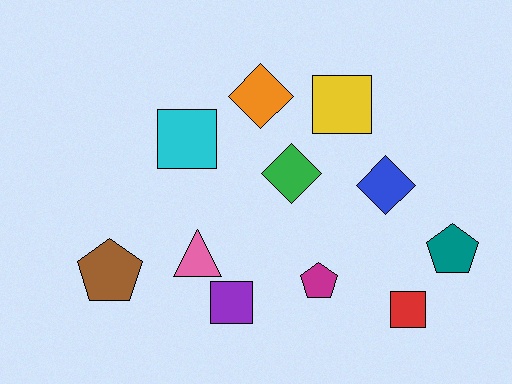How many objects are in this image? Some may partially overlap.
There are 11 objects.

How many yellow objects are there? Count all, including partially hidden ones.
There is 1 yellow object.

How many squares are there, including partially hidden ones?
There are 4 squares.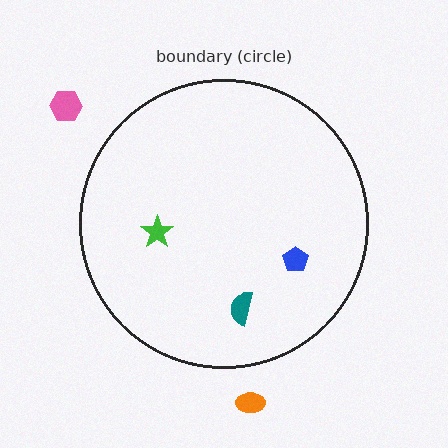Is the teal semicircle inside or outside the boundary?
Inside.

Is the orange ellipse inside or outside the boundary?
Outside.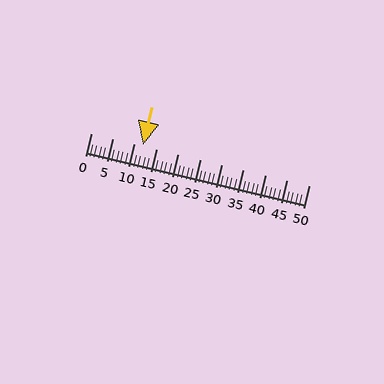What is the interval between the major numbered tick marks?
The major tick marks are spaced 5 units apart.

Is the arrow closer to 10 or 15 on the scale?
The arrow is closer to 10.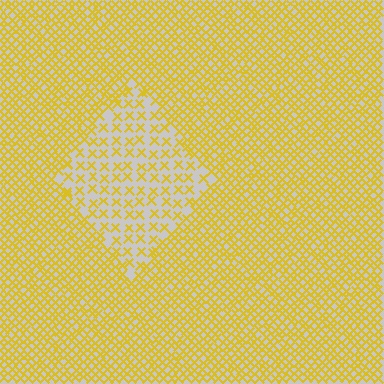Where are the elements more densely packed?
The elements are more densely packed outside the diamond boundary.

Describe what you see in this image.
The image contains small yellow elements arranged at two different densities. A diamond-shaped region is visible where the elements are less densely packed than the surrounding area.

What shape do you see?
I see a diamond.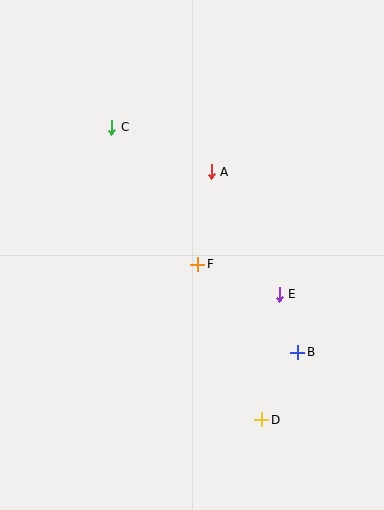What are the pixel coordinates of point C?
Point C is at (112, 127).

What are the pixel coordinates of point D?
Point D is at (262, 420).